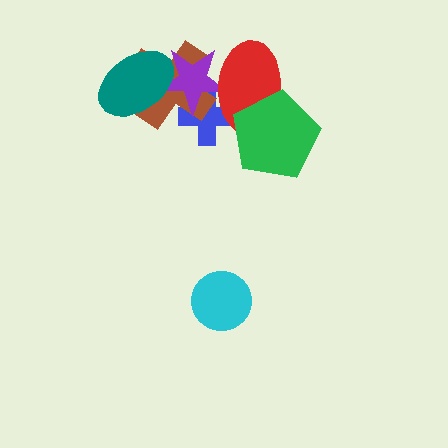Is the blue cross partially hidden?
Yes, it is partially covered by another shape.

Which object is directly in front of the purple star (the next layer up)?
The teal ellipse is directly in front of the purple star.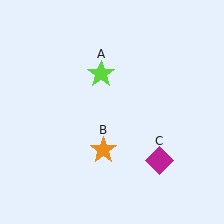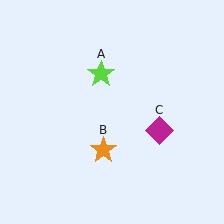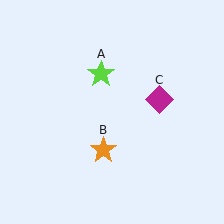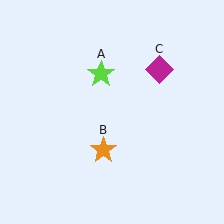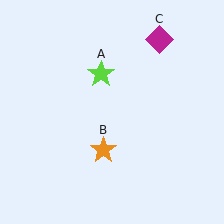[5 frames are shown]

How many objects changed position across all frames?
1 object changed position: magenta diamond (object C).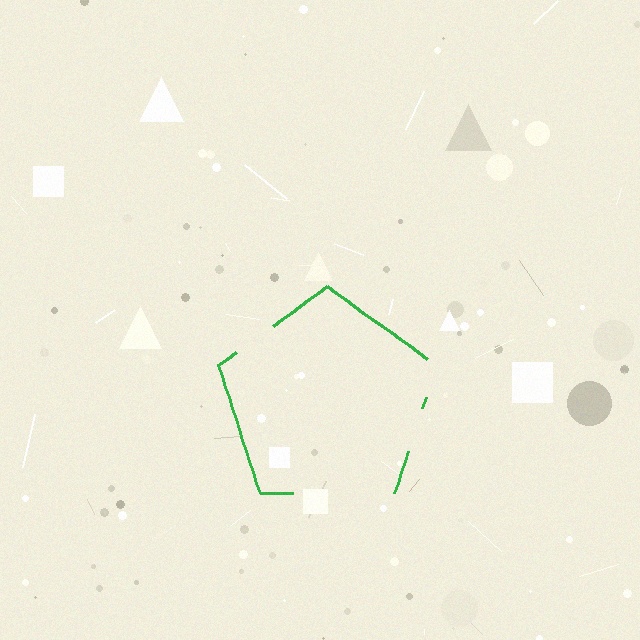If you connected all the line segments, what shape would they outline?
They would outline a pentagon.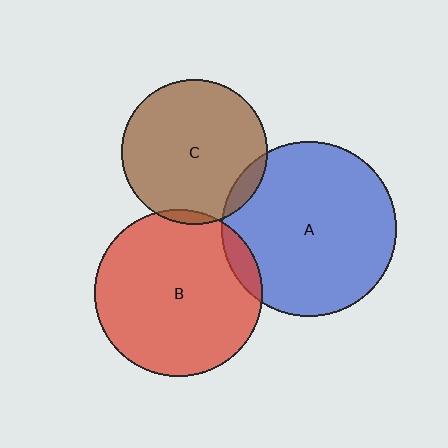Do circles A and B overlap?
Yes.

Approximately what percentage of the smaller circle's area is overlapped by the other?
Approximately 5%.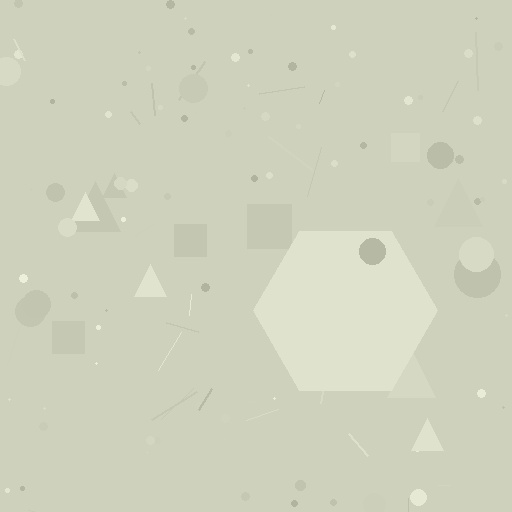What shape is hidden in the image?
A hexagon is hidden in the image.